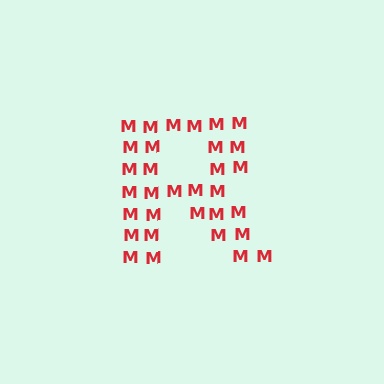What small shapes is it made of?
It is made of small letter M's.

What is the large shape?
The large shape is the letter R.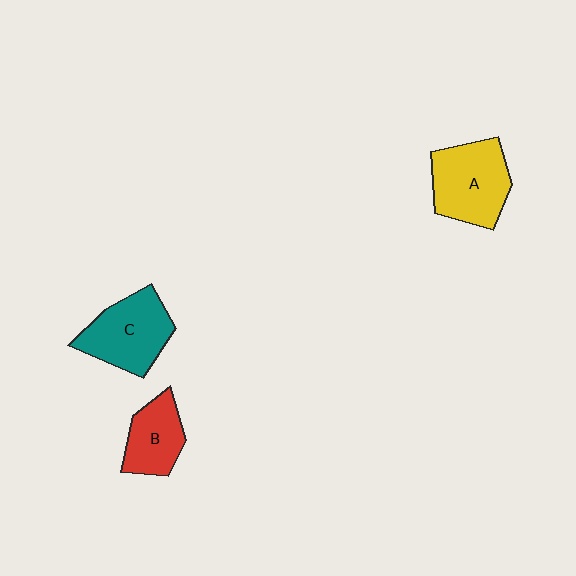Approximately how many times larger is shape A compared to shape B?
Approximately 1.5 times.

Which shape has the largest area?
Shape A (yellow).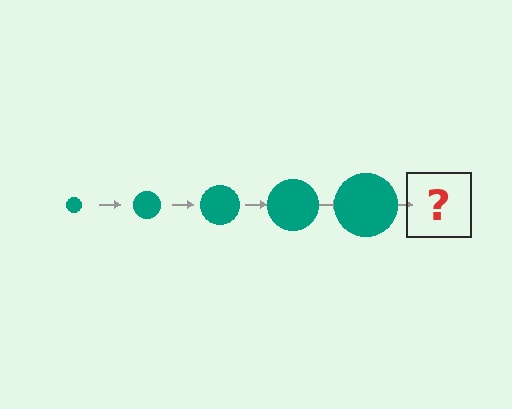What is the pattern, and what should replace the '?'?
The pattern is that the circle gets progressively larger each step. The '?' should be a teal circle, larger than the previous one.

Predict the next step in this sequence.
The next step is a teal circle, larger than the previous one.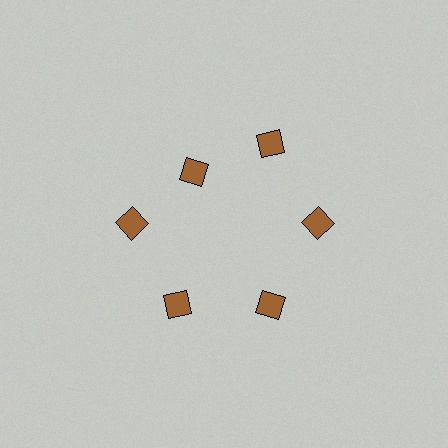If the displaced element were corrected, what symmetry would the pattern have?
It would have 6-fold rotational symmetry — the pattern would map onto itself every 60 degrees.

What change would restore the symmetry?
The symmetry would be restored by moving it outward, back onto the ring so that all 6 diamonds sit at equal angles and equal distance from the center.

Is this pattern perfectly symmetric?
No. The 6 brown diamonds are arranged in a ring, but one element near the 11 o'clock position is pulled inward toward the center, breaking the 6-fold rotational symmetry.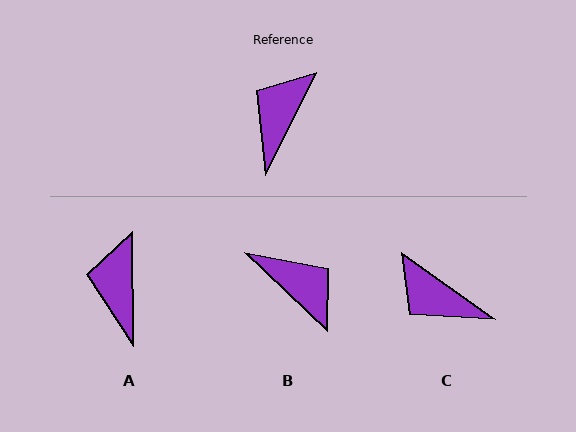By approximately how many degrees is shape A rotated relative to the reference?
Approximately 27 degrees counter-clockwise.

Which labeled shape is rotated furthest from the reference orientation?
B, about 107 degrees away.